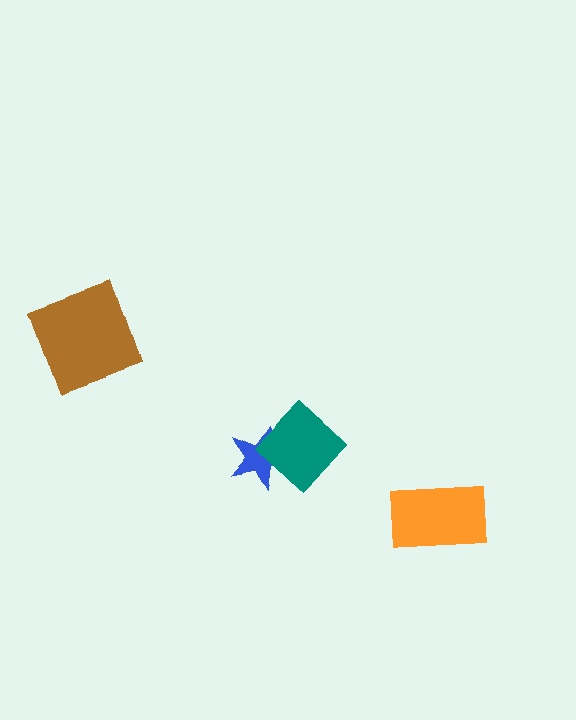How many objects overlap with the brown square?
0 objects overlap with the brown square.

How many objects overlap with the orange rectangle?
0 objects overlap with the orange rectangle.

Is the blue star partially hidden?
Yes, it is partially covered by another shape.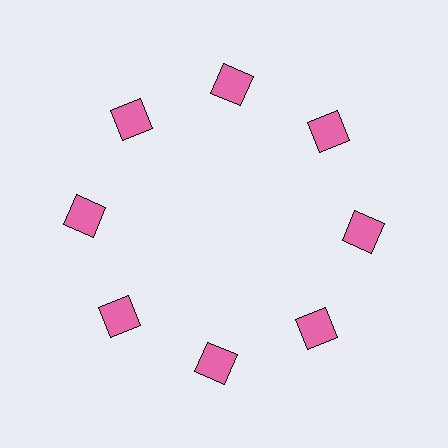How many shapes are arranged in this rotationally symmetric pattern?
There are 8 shapes, arranged in 8 groups of 1.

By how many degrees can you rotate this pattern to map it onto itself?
The pattern maps onto itself every 45 degrees of rotation.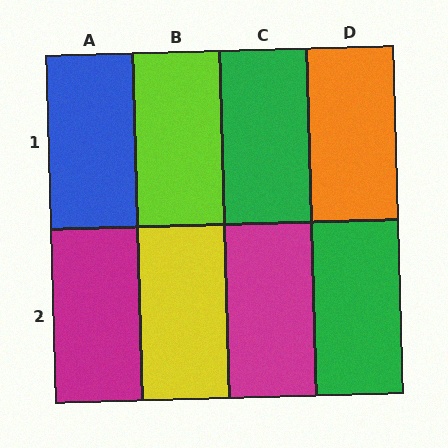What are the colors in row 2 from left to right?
Magenta, yellow, magenta, green.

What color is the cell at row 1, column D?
Orange.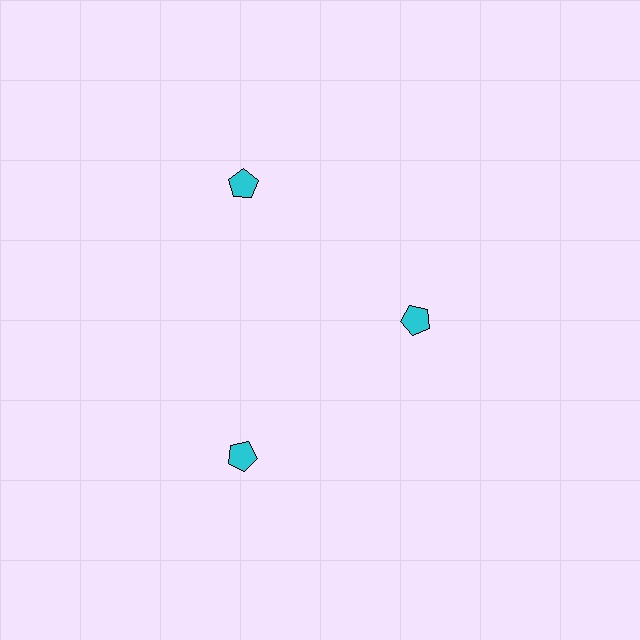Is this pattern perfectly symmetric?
No. The 3 cyan pentagons are arranged in a ring, but one element near the 3 o'clock position is pulled inward toward the center, breaking the 3-fold rotational symmetry.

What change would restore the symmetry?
The symmetry would be restored by moving it outward, back onto the ring so that all 3 pentagons sit at equal angles and equal distance from the center.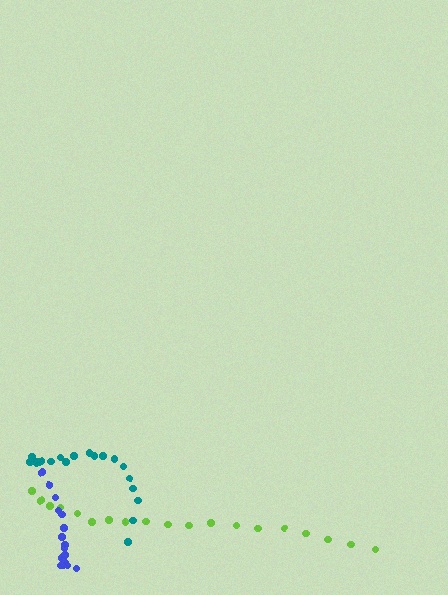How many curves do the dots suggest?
There are 3 distinct paths.